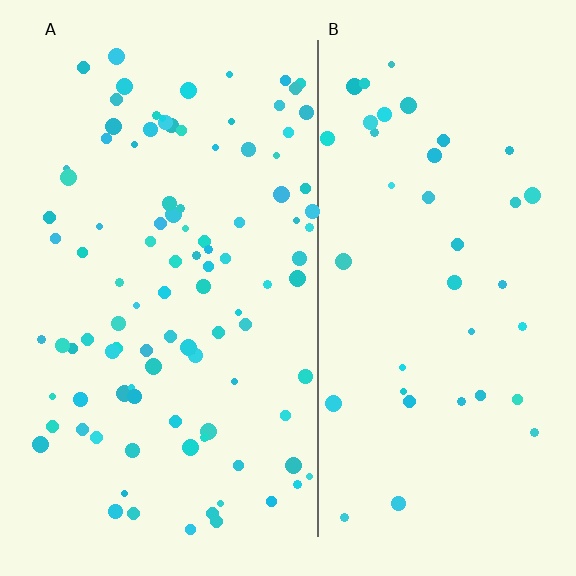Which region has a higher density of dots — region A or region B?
A (the left).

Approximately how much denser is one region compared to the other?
Approximately 2.6× — region A over region B.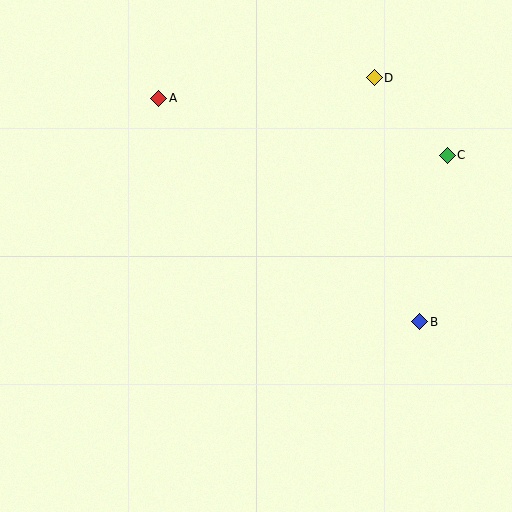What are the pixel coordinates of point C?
Point C is at (447, 155).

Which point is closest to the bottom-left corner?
Point A is closest to the bottom-left corner.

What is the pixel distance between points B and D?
The distance between B and D is 248 pixels.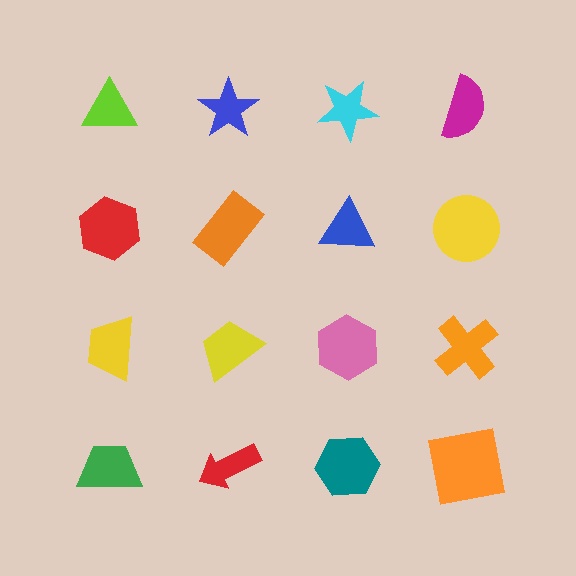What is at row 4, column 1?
A green trapezoid.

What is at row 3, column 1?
A yellow trapezoid.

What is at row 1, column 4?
A magenta semicircle.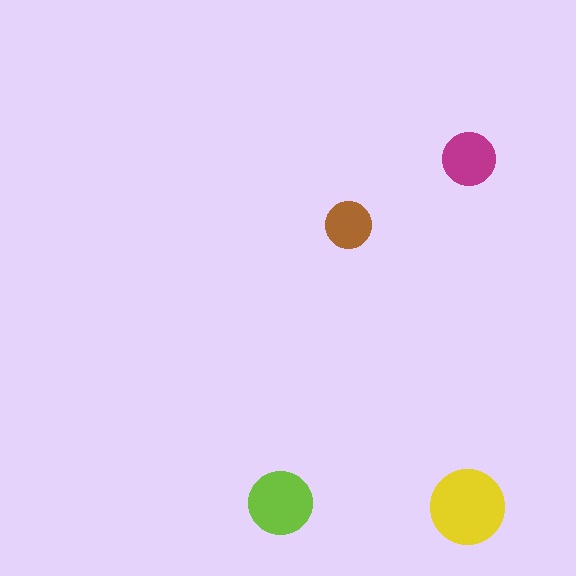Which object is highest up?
The magenta circle is topmost.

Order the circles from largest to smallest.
the yellow one, the lime one, the magenta one, the brown one.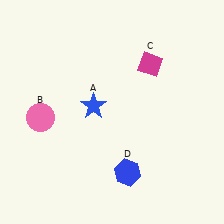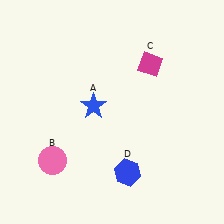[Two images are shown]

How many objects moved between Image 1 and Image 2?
1 object moved between the two images.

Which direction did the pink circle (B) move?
The pink circle (B) moved down.